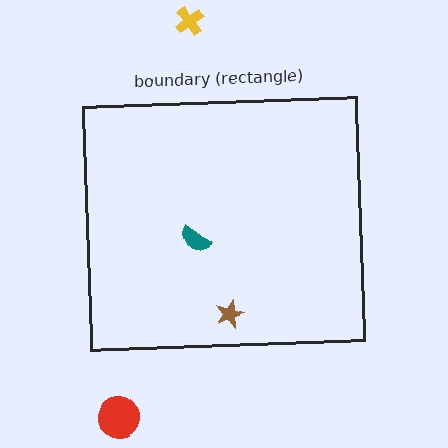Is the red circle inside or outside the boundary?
Outside.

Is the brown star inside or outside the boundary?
Inside.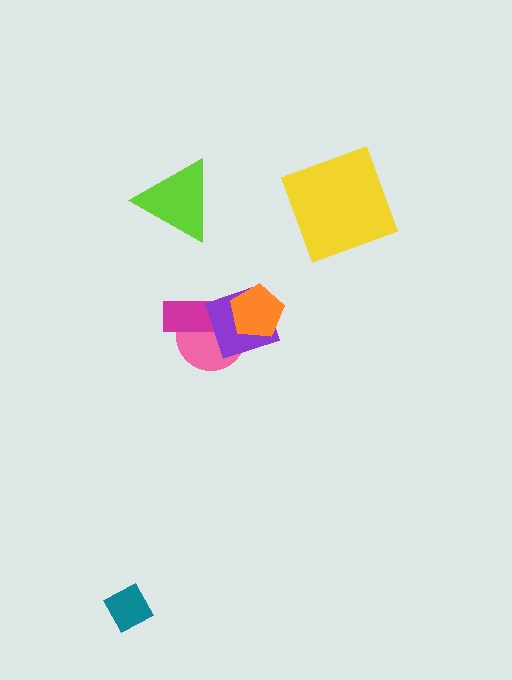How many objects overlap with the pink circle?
3 objects overlap with the pink circle.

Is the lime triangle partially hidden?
No, no other shape covers it.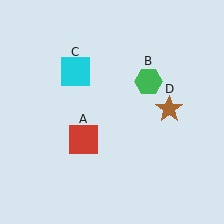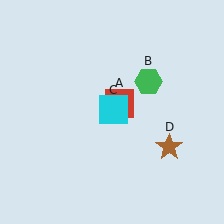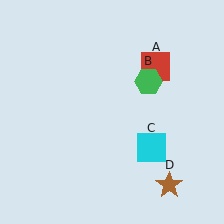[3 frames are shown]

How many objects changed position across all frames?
3 objects changed position: red square (object A), cyan square (object C), brown star (object D).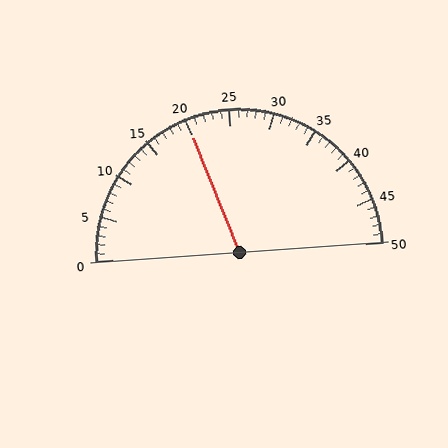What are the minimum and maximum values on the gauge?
The gauge ranges from 0 to 50.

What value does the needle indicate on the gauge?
The needle indicates approximately 20.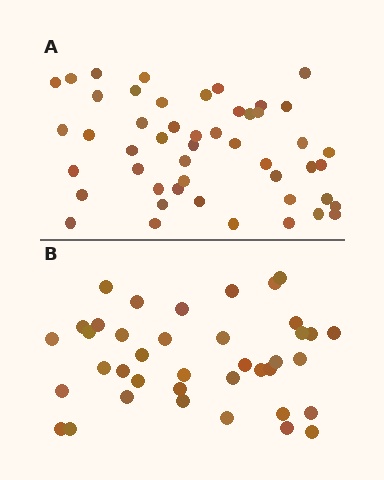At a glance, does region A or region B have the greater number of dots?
Region A (the top region) has more dots.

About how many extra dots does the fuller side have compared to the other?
Region A has roughly 10 or so more dots than region B.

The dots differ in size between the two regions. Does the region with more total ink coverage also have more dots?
No. Region B has more total ink coverage because its dots are larger, but region A actually contains more individual dots. Total area can be misleading — the number of items is what matters here.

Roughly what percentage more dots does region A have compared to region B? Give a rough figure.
About 25% more.